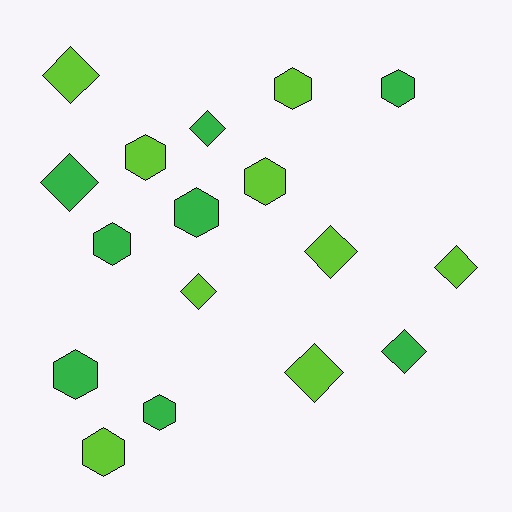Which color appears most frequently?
Lime, with 9 objects.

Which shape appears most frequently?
Hexagon, with 9 objects.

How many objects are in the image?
There are 17 objects.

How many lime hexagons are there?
There are 4 lime hexagons.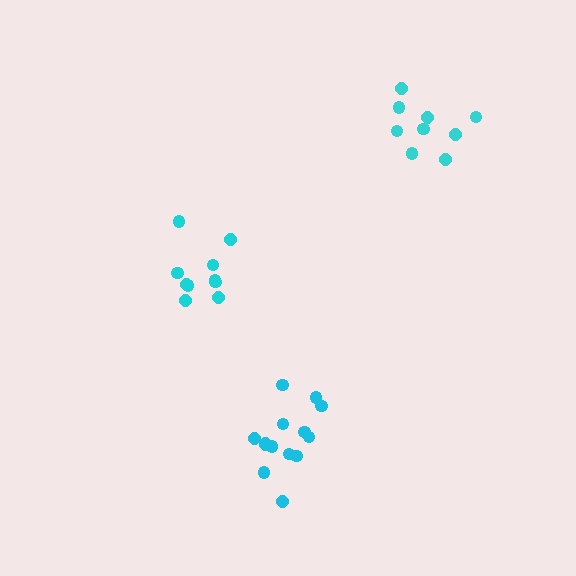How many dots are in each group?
Group 1: 10 dots, Group 2: 9 dots, Group 3: 14 dots (33 total).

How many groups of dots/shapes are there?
There are 3 groups.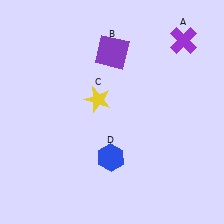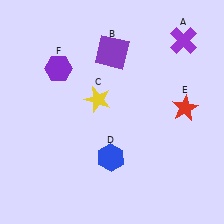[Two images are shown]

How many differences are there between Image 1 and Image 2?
There are 2 differences between the two images.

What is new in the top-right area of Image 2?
A red star (E) was added in the top-right area of Image 2.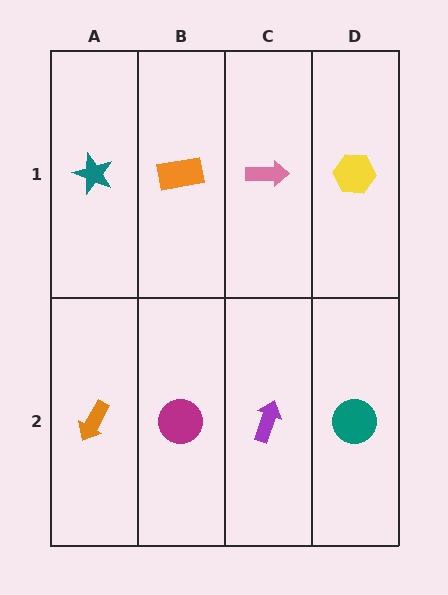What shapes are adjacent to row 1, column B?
A magenta circle (row 2, column B), a teal star (row 1, column A), a pink arrow (row 1, column C).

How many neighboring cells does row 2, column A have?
2.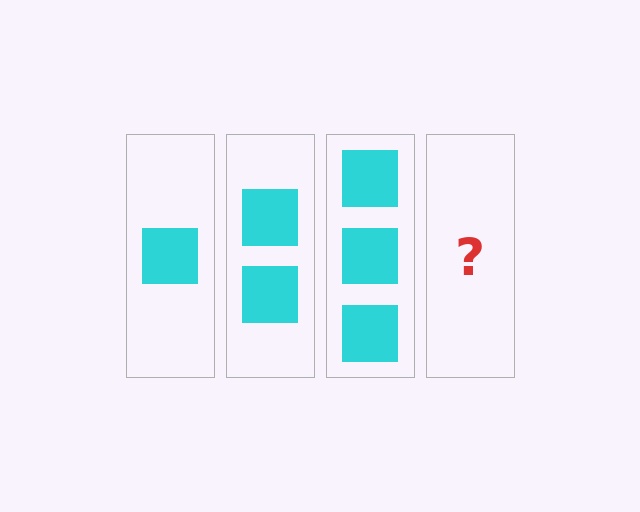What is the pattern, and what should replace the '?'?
The pattern is that each step adds one more square. The '?' should be 4 squares.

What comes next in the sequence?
The next element should be 4 squares.